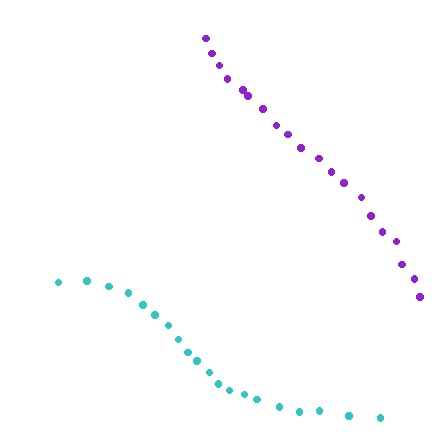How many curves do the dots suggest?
There are 2 distinct paths.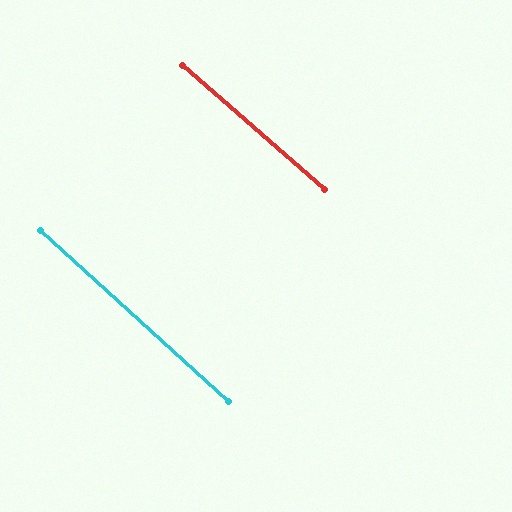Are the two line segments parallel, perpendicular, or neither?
Parallel — their directions differ by only 1.0°.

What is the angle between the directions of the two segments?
Approximately 1 degree.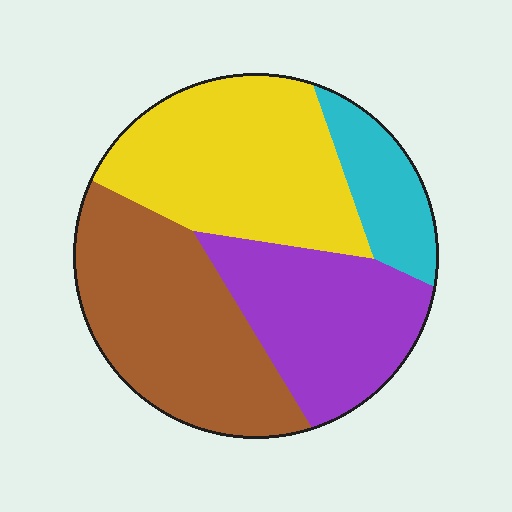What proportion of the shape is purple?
Purple takes up about one quarter (1/4) of the shape.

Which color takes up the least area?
Cyan, at roughly 10%.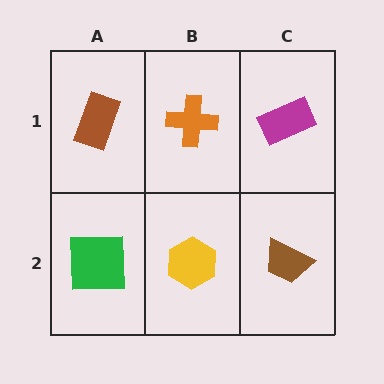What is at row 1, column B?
An orange cross.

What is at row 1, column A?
A brown rectangle.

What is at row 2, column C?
A brown trapezoid.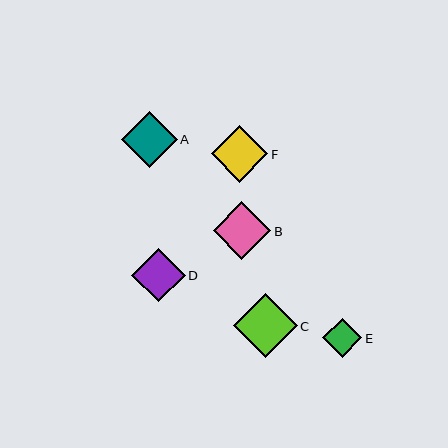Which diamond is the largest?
Diamond C is the largest with a size of approximately 64 pixels.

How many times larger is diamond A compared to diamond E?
Diamond A is approximately 1.4 times the size of diamond E.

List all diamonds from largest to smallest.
From largest to smallest: C, B, F, A, D, E.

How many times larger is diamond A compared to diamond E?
Diamond A is approximately 1.4 times the size of diamond E.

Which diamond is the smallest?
Diamond E is the smallest with a size of approximately 39 pixels.